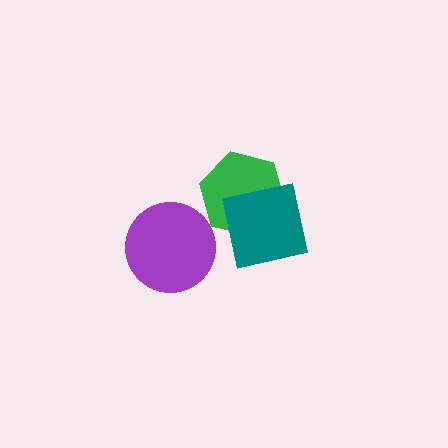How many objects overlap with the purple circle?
0 objects overlap with the purple circle.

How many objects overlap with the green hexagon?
1 object overlaps with the green hexagon.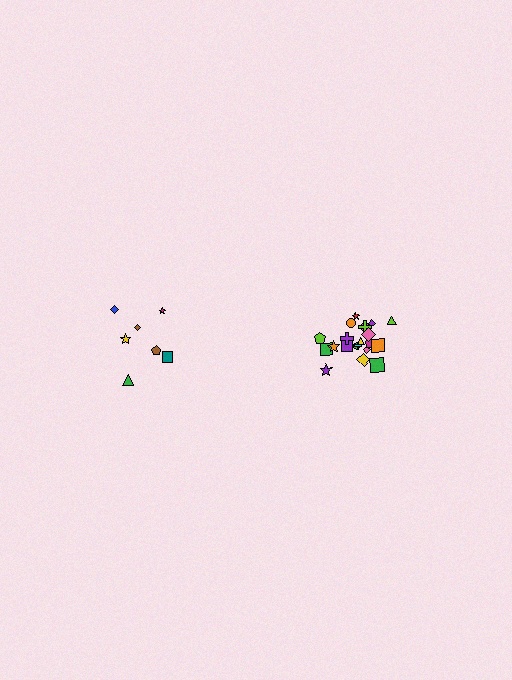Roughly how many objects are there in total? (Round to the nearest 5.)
Roughly 30 objects in total.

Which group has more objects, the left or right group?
The right group.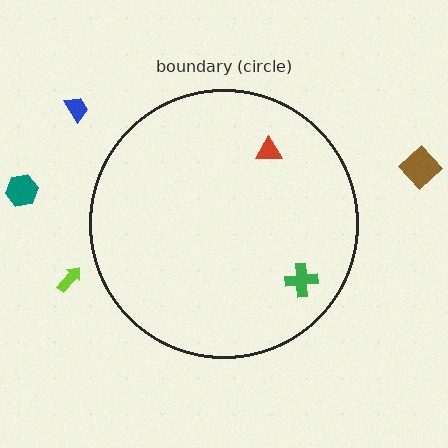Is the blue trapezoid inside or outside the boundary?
Outside.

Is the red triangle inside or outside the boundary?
Inside.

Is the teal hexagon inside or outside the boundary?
Outside.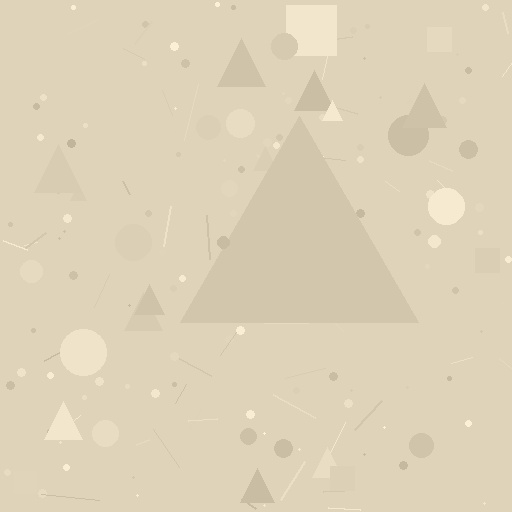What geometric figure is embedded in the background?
A triangle is embedded in the background.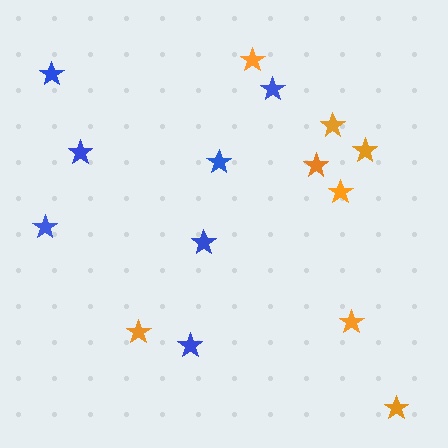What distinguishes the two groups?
There are 2 groups: one group of orange stars (8) and one group of blue stars (7).